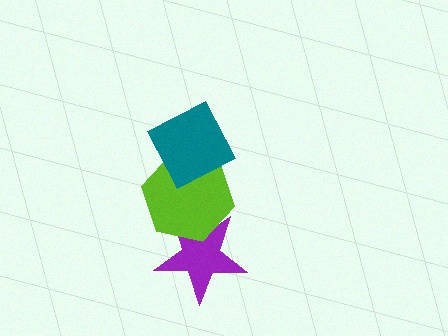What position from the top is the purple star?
The purple star is 3rd from the top.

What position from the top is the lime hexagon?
The lime hexagon is 2nd from the top.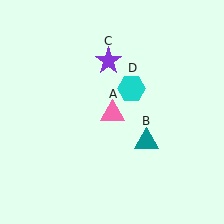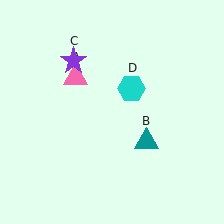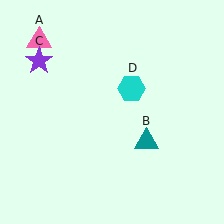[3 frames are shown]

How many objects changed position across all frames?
2 objects changed position: pink triangle (object A), purple star (object C).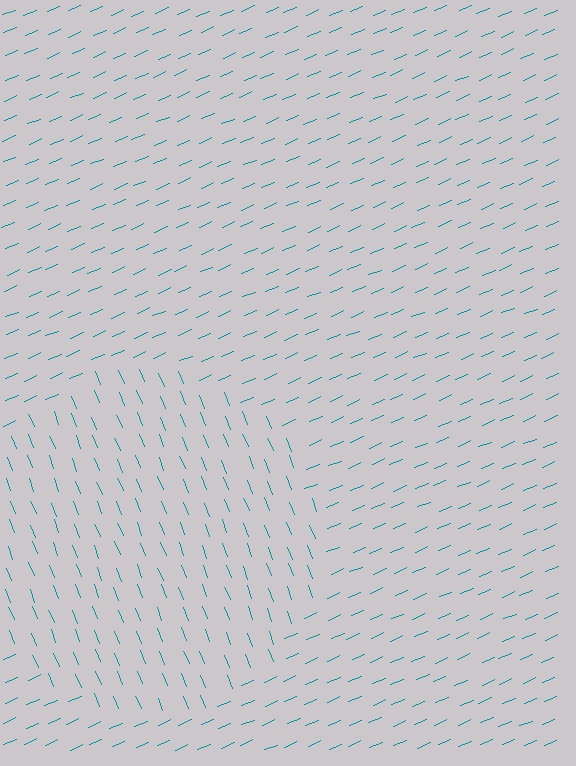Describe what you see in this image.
The image is filled with small teal line segments. A circle region in the image has lines oriented differently from the surrounding lines, creating a visible texture boundary.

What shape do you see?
I see a circle.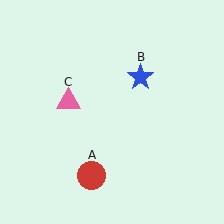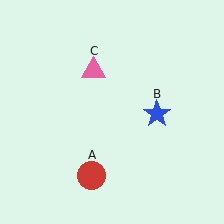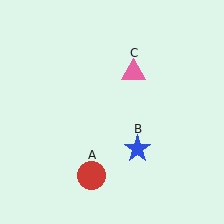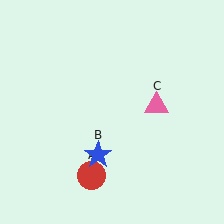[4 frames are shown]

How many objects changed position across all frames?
2 objects changed position: blue star (object B), pink triangle (object C).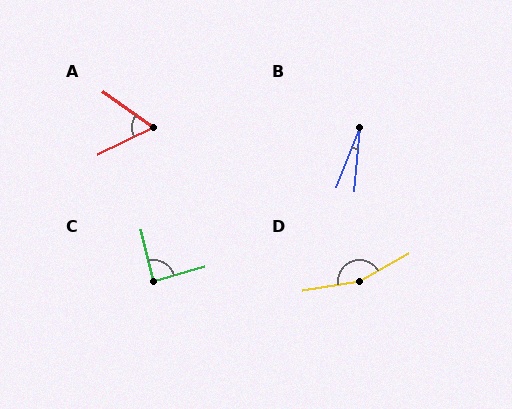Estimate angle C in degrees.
Approximately 87 degrees.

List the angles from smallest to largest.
B (16°), A (61°), C (87°), D (158°).